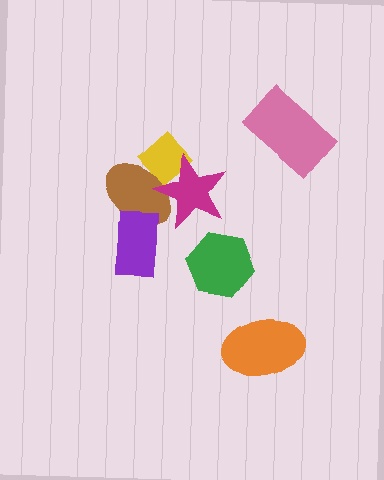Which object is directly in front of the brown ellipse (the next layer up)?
The magenta star is directly in front of the brown ellipse.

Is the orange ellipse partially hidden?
No, no other shape covers it.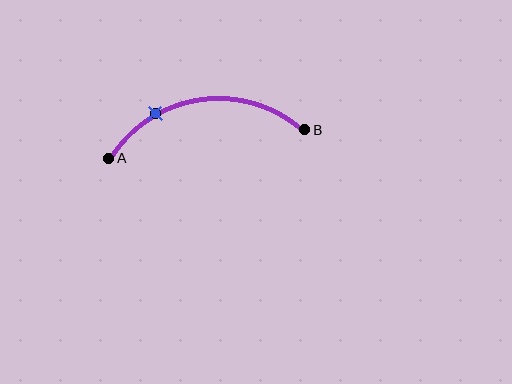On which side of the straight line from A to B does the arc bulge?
The arc bulges above the straight line connecting A and B.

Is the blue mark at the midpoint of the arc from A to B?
No. The blue mark lies on the arc but is closer to endpoint A. The arc midpoint would be at the point on the curve equidistant along the arc from both A and B.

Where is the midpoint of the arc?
The arc midpoint is the point on the curve farthest from the straight line joining A and B. It sits above that line.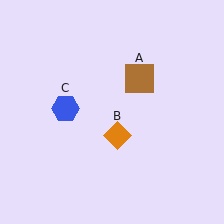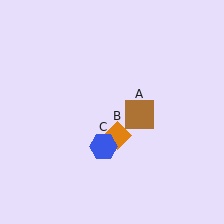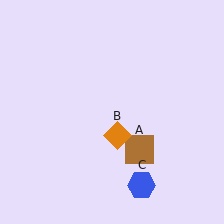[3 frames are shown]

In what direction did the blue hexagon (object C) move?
The blue hexagon (object C) moved down and to the right.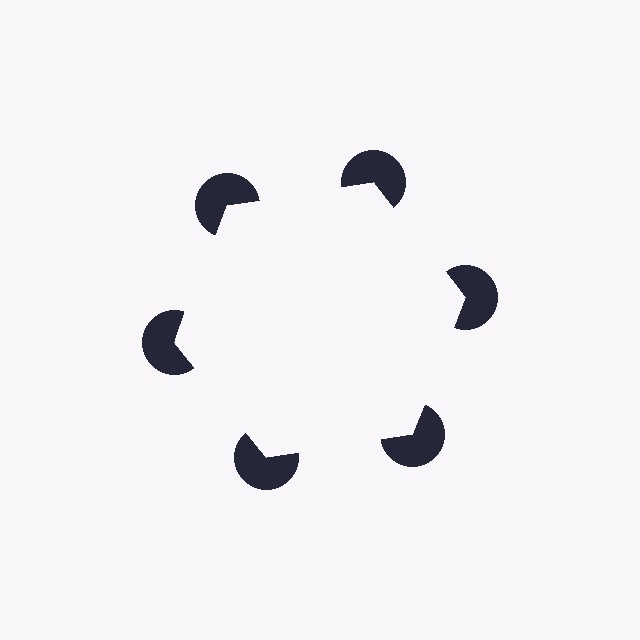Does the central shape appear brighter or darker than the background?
It typically appears slightly brighter than the background, even though no actual brightness change is drawn.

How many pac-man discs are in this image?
There are 6 — one at each vertex of the illusory hexagon.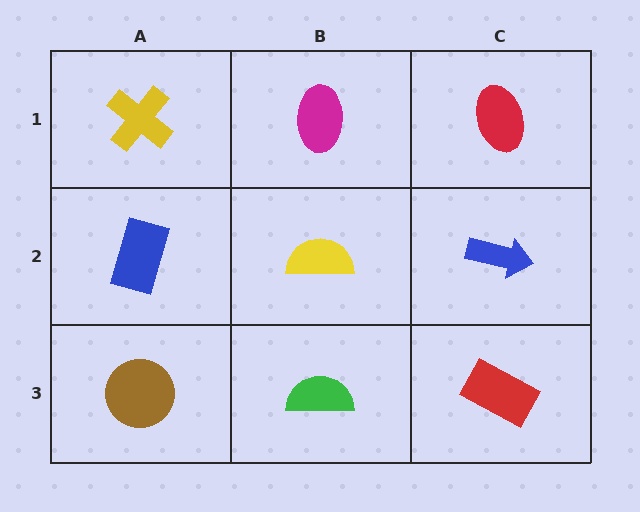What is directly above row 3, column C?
A blue arrow.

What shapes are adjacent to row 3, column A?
A blue rectangle (row 2, column A), a green semicircle (row 3, column B).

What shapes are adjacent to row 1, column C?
A blue arrow (row 2, column C), a magenta ellipse (row 1, column B).